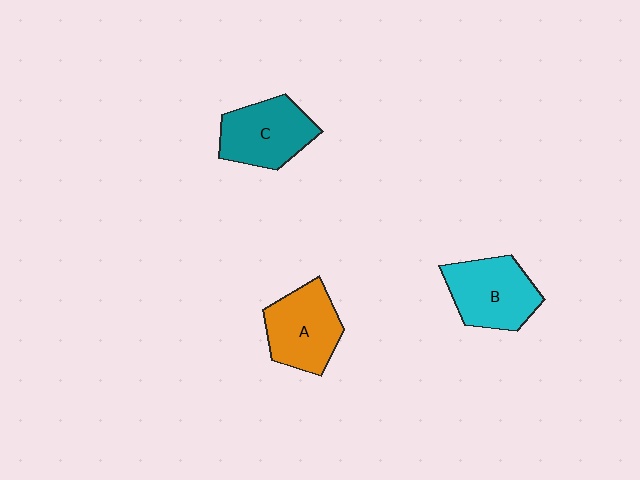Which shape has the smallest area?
Shape C (teal).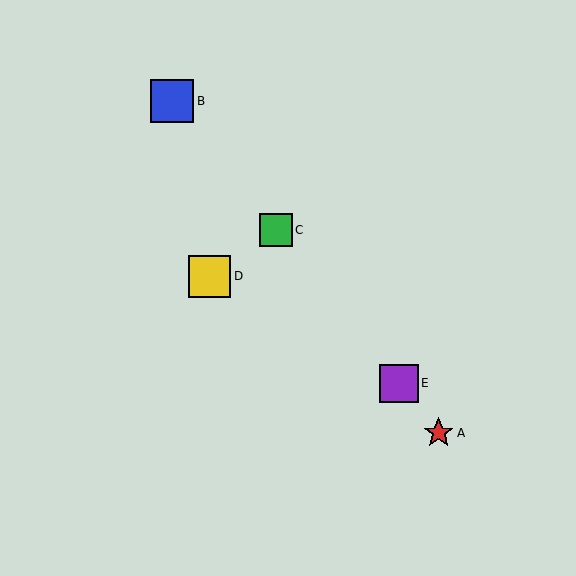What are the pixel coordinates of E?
Object E is at (399, 383).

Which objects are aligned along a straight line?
Objects A, B, C, E are aligned along a straight line.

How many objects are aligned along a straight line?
4 objects (A, B, C, E) are aligned along a straight line.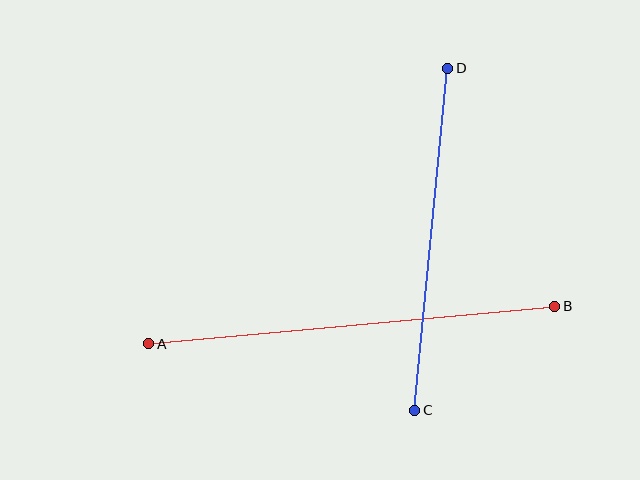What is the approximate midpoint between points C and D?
The midpoint is at approximately (431, 239) pixels.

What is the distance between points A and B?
The distance is approximately 408 pixels.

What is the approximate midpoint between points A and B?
The midpoint is at approximately (352, 325) pixels.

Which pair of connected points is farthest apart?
Points A and B are farthest apart.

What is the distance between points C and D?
The distance is approximately 344 pixels.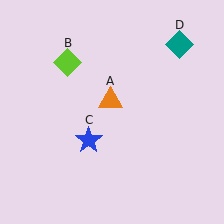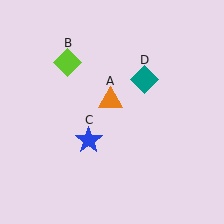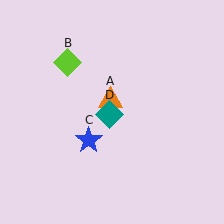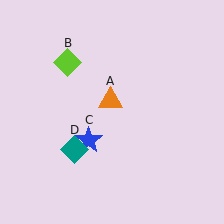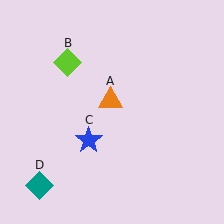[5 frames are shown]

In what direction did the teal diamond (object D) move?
The teal diamond (object D) moved down and to the left.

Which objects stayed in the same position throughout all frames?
Orange triangle (object A) and lime diamond (object B) and blue star (object C) remained stationary.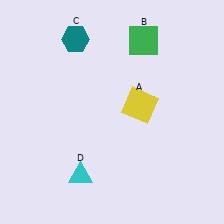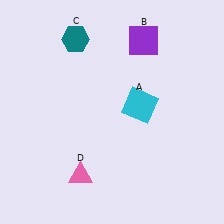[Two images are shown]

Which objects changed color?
A changed from yellow to cyan. B changed from green to purple. D changed from cyan to pink.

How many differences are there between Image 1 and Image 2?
There are 3 differences between the two images.